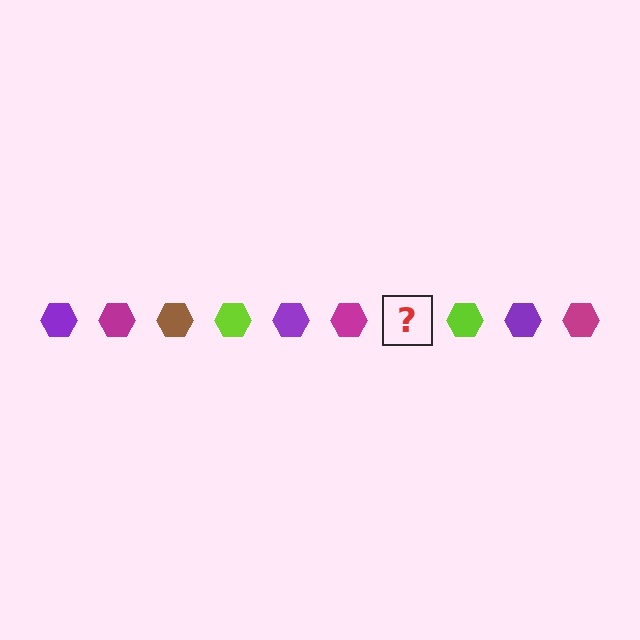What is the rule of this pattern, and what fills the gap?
The rule is that the pattern cycles through purple, magenta, brown, lime hexagons. The gap should be filled with a brown hexagon.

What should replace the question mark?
The question mark should be replaced with a brown hexagon.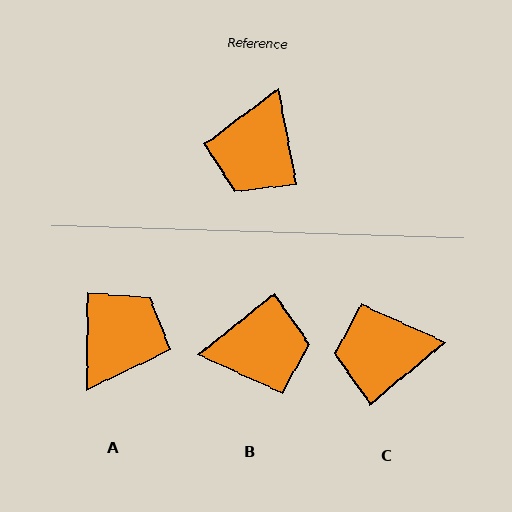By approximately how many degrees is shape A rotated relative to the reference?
Approximately 169 degrees counter-clockwise.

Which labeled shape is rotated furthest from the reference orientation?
A, about 169 degrees away.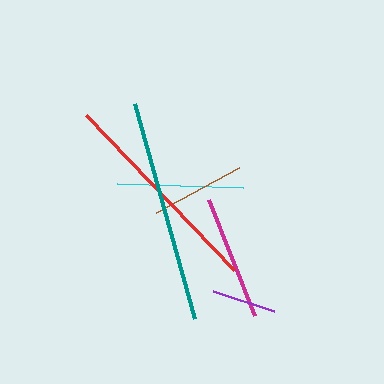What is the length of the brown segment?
The brown segment is approximately 94 pixels long.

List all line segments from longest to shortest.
From longest to shortest: teal, red, cyan, magenta, brown, purple.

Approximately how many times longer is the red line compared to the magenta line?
The red line is approximately 1.7 times the length of the magenta line.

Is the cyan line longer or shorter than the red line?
The red line is longer than the cyan line.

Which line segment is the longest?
The teal line is the longest at approximately 223 pixels.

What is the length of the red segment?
The red segment is approximately 214 pixels long.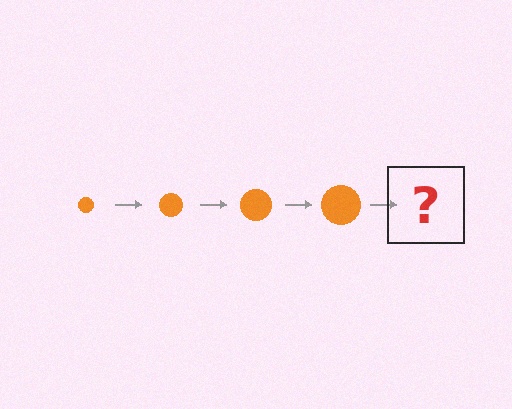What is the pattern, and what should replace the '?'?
The pattern is that the circle gets progressively larger each step. The '?' should be an orange circle, larger than the previous one.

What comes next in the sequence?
The next element should be an orange circle, larger than the previous one.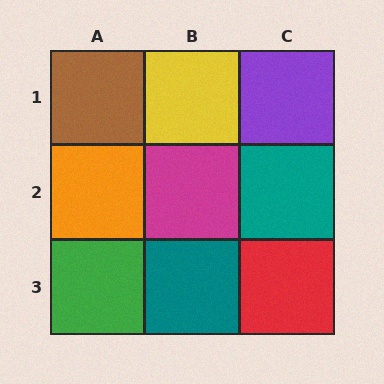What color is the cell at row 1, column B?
Yellow.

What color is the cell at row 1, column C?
Purple.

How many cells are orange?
1 cell is orange.